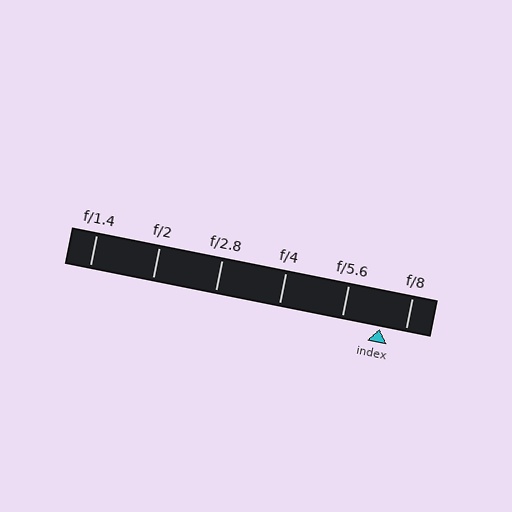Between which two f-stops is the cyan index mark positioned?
The index mark is between f/5.6 and f/8.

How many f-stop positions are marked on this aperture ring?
There are 6 f-stop positions marked.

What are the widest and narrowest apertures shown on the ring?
The widest aperture shown is f/1.4 and the narrowest is f/8.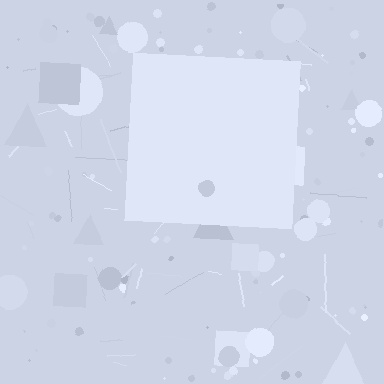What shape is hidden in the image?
A square is hidden in the image.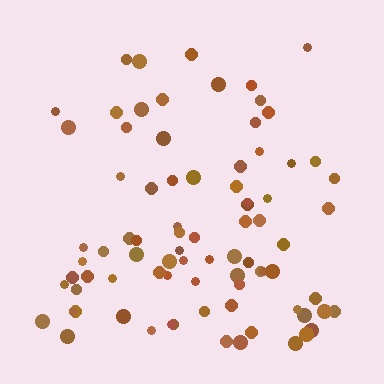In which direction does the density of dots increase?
From top to bottom, with the bottom side densest.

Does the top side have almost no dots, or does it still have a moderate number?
Still a moderate number, just noticeably fewer than the bottom.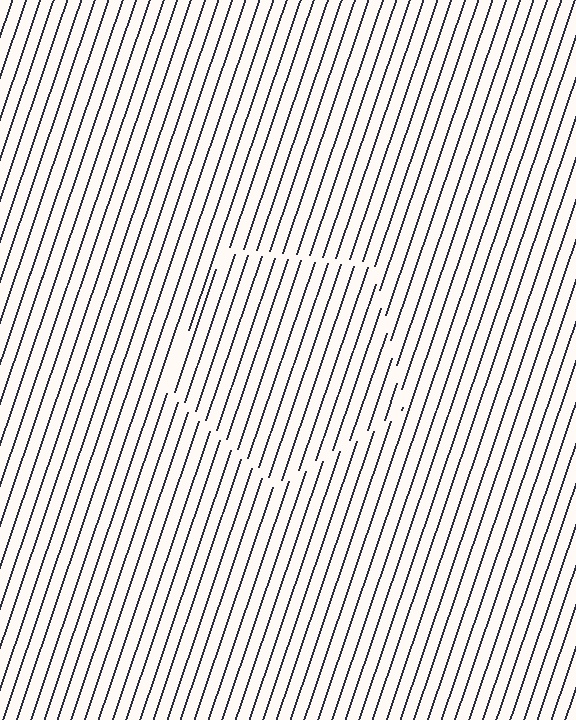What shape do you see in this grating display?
An illusory pentagon. The interior of the shape contains the same grating, shifted by half a period — the contour is defined by the phase discontinuity where line-ends from the inner and outer gratings abut.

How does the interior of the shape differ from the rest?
The interior of the shape contains the same grating, shifted by half a period — the contour is defined by the phase discontinuity where line-ends from the inner and outer gratings abut.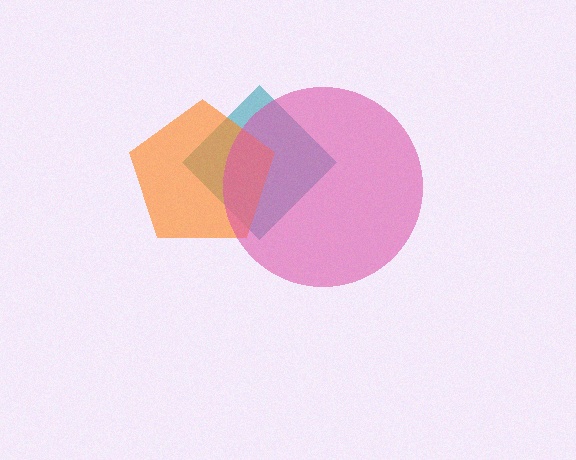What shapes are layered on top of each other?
The layered shapes are: a teal diamond, an orange pentagon, a pink circle.